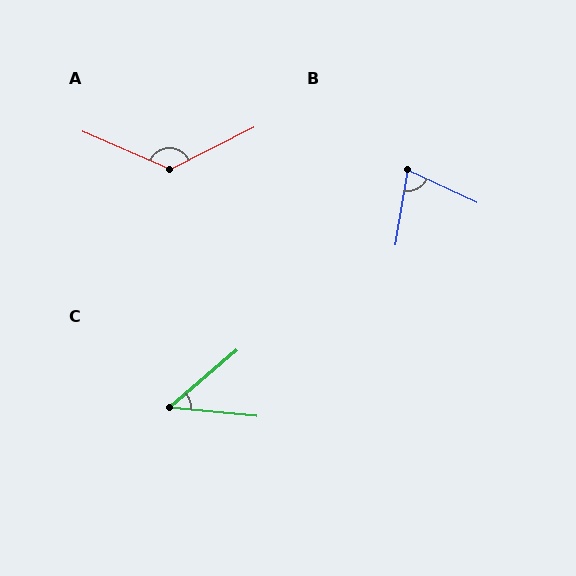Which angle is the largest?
A, at approximately 130 degrees.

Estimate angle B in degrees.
Approximately 74 degrees.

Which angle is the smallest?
C, at approximately 46 degrees.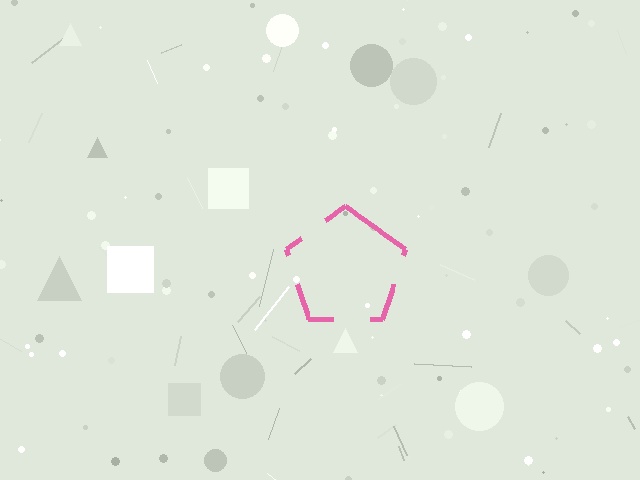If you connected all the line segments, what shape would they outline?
They would outline a pentagon.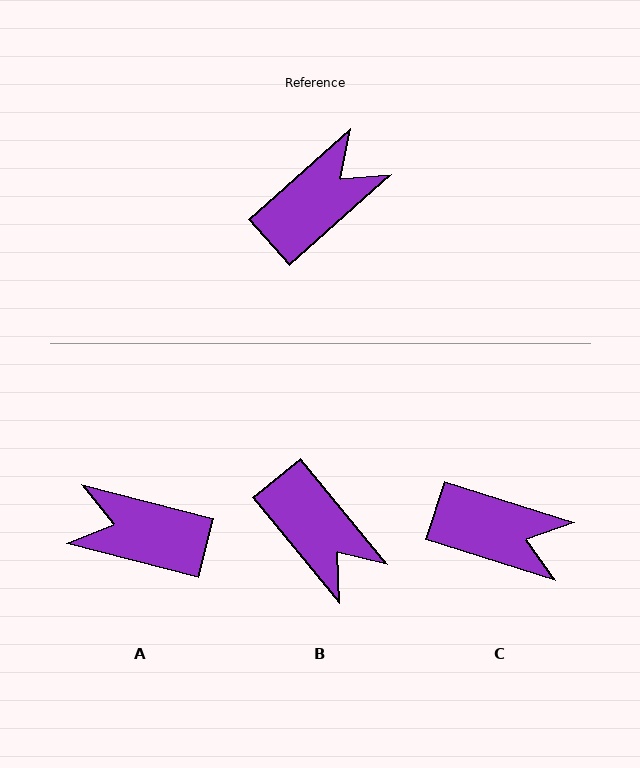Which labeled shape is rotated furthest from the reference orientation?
A, about 124 degrees away.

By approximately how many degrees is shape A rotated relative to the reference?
Approximately 124 degrees counter-clockwise.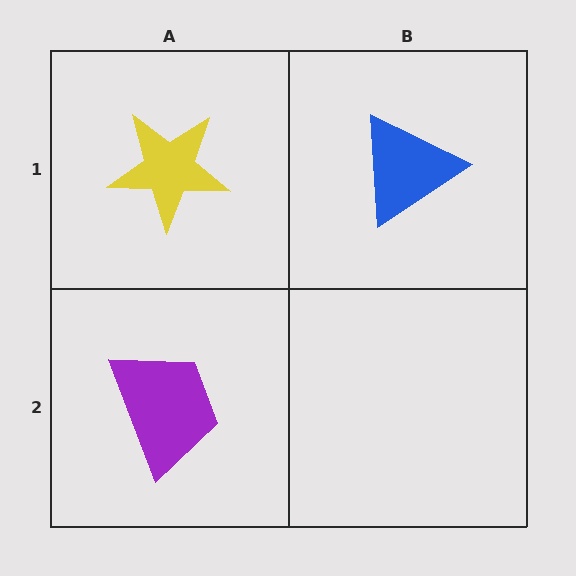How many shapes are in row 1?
2 shapes.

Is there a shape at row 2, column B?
No, that cell is empty.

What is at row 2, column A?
A purple trapezoid.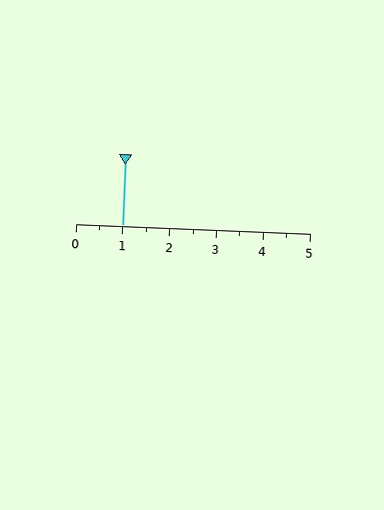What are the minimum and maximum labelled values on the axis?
The axis runs from 0 to 5.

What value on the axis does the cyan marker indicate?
The marker indicates approximately 1.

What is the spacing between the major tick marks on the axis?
The major ticks are spaced 1 apart.